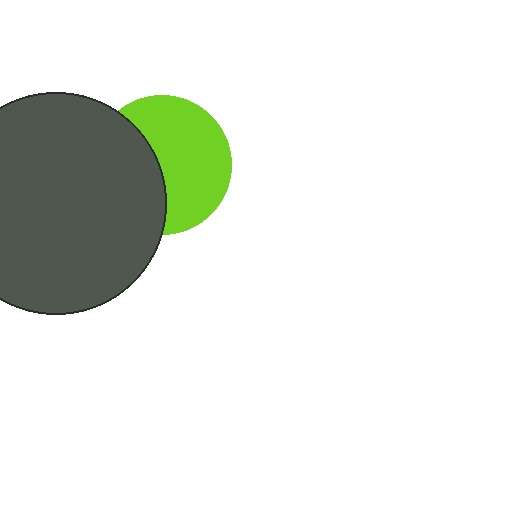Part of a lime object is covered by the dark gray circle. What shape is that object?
It is a circle.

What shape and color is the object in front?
The object in front is a dark gray circle.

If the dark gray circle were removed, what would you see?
You would see the complete lime circle.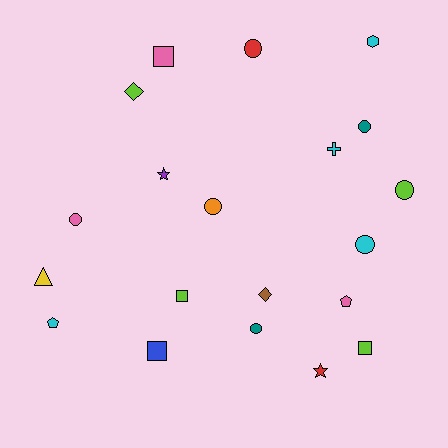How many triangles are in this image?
There is 1 triangle.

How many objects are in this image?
There are 20 objects.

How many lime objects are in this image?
There are 4 lime objects.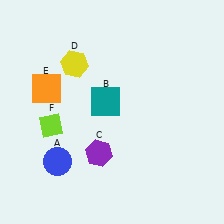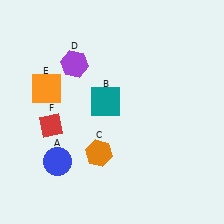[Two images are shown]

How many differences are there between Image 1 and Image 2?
There are 3 differences between the two images.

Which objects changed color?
C changed from purple to orange. D changed from yellow to purple. F changed from lime to red.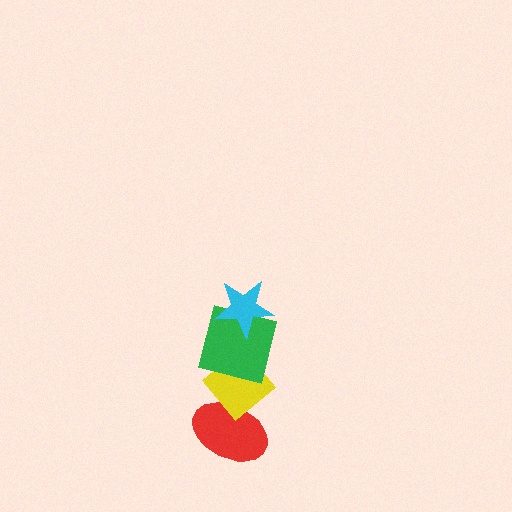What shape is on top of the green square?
The cyan star is on top of the green square.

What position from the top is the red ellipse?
The red ellipse is 4th from the top.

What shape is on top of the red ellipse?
The yellow diamond is on top of the red ellipse.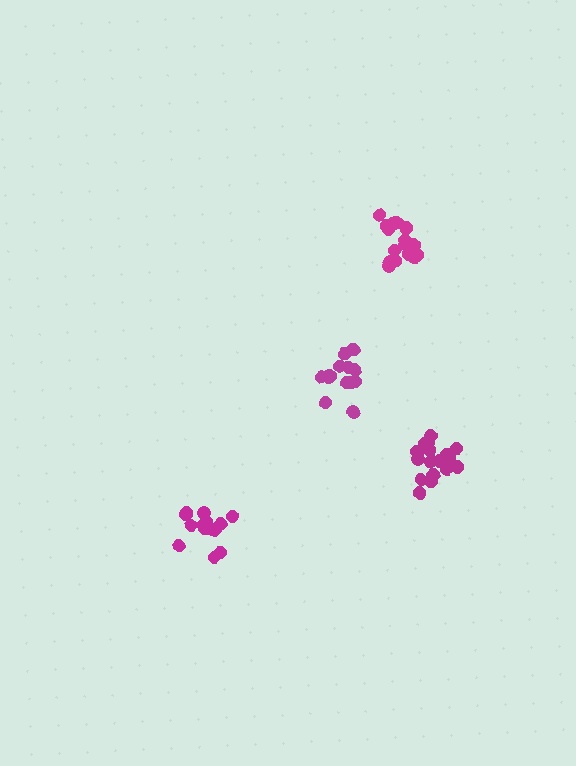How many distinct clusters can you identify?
There are 4 distinct clusters.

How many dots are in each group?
Group 1: 18 dots, Group 2: 16 dots, Group 3: 14 dots, Group 4: 13 dots (61 total).